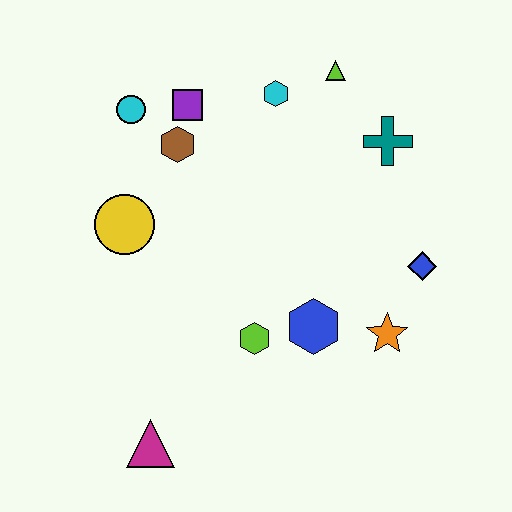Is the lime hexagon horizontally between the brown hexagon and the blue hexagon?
Yes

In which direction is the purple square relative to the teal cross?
The purple square is to the left of the teal cross.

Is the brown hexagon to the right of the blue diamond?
No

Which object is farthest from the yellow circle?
The blue diamond is farthest from the yellow circle.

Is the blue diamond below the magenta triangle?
No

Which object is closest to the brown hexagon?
The purple square is closest to the brown hexagon.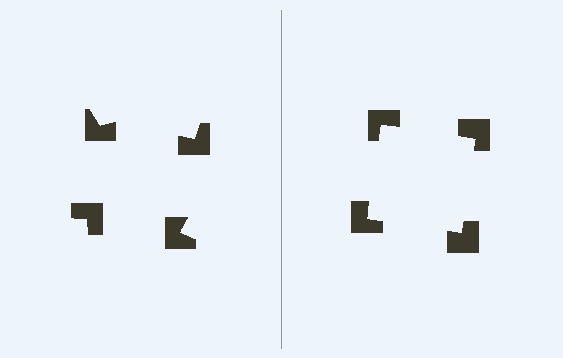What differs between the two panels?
The notched squares are positioned identically on both sides; only the wedge orientations differ. On the right they align to a square; on the left they are misaligned.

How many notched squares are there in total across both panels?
8 — 4 on each side.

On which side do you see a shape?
An illusory square appears on the right side. On the left side the wedge cuts are rotated, so no coherent shape forms.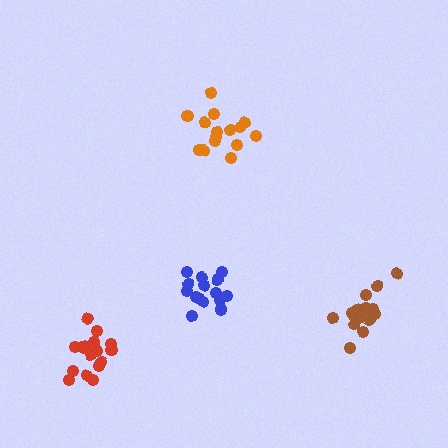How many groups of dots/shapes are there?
There are 4 groups.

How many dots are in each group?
Group 1: 18 dots, Group 2: 15 dots, Group 3: 18 dots, Group 4: 15 dots (66 total).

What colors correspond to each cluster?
The clusters are colored: brown, orange, red, blue.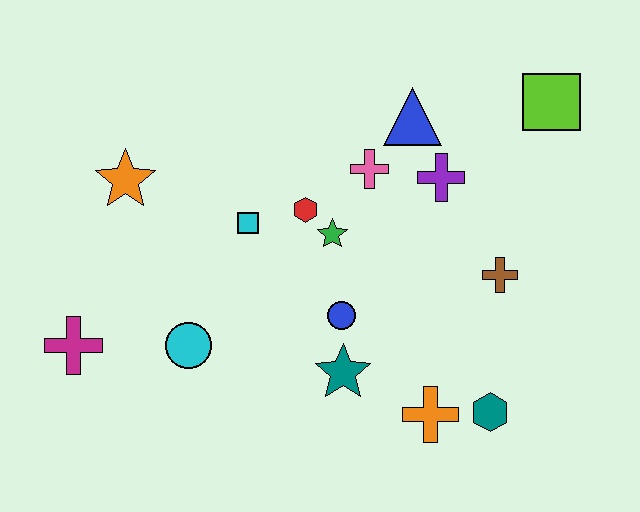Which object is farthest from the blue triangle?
The magenta cross is farthest from the blue triangle.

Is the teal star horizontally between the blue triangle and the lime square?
No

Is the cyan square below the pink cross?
Yes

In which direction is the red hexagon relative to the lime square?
The red hexagon is to the left of the lime square.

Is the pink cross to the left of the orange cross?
Yes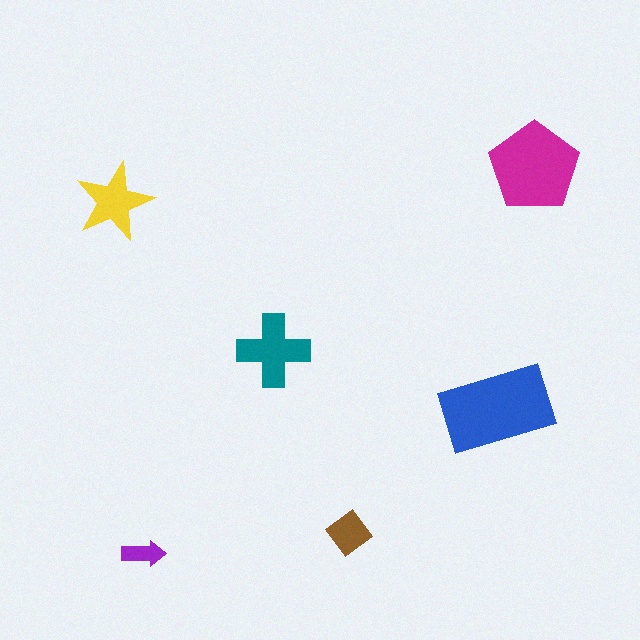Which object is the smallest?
The purple arrow.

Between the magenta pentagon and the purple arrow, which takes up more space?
The magenta pentagon.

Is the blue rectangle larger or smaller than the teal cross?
Larger.